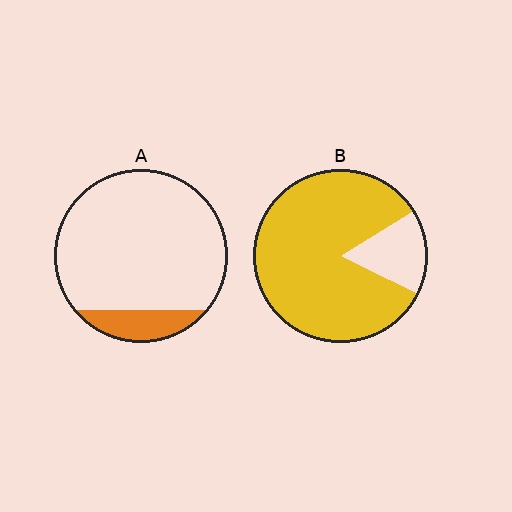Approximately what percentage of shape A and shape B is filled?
A is approximately 15% and B is approximately 85%.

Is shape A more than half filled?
No.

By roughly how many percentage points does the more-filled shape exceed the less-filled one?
By roughly 70 percentage points (B over A).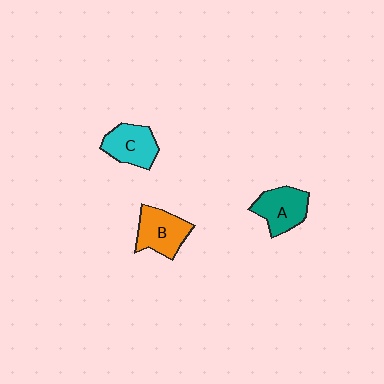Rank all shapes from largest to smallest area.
From largest to smallest: B (orange), A (teal), C (cyan).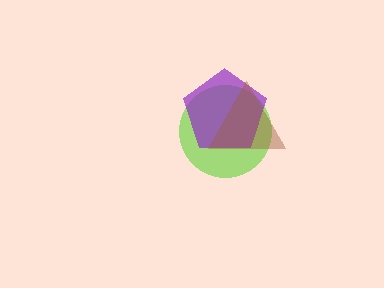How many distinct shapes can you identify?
There are 3 distinct shapes: a lime circle, a purple pentagon, a brown triangle.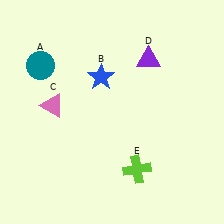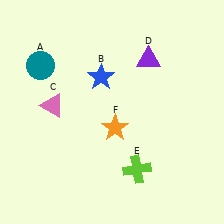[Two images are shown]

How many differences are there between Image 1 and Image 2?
There is 1 difference between the two images.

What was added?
An orange star (F) was added in Image 2.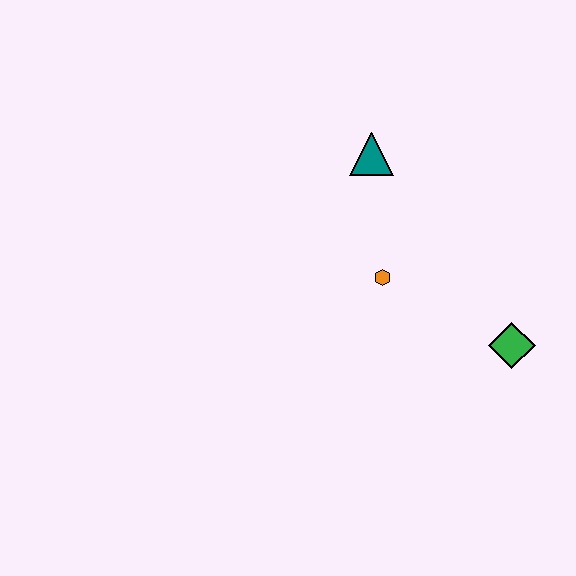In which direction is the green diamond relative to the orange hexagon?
The green diamond is to the right of the orange hexagon.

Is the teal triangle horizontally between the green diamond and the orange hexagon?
No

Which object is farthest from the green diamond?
The teal triangle is farthest from the green diamond.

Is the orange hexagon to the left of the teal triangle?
No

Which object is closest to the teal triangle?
The orange hexagon is closest to the teal triangle.